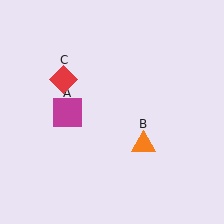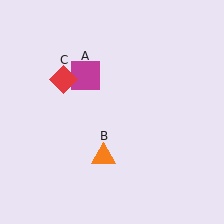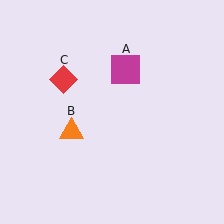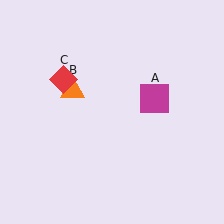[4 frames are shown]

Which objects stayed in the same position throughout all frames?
Red diamond (object C) remained stationary.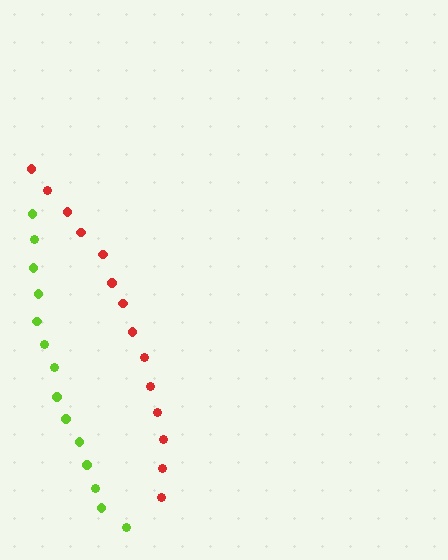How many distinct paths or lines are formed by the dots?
There are 2 distinct paths.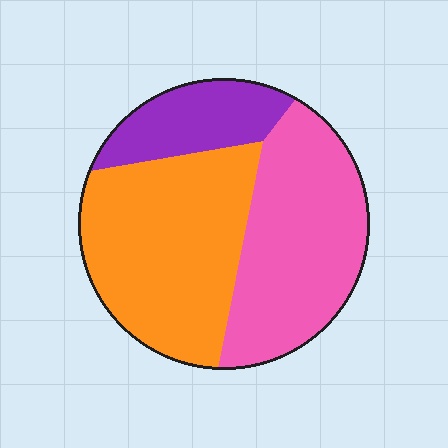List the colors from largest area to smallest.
From largest to smallest: orange, pink, purple.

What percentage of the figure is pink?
Pink takes up about two fifths (2/5) of the figure.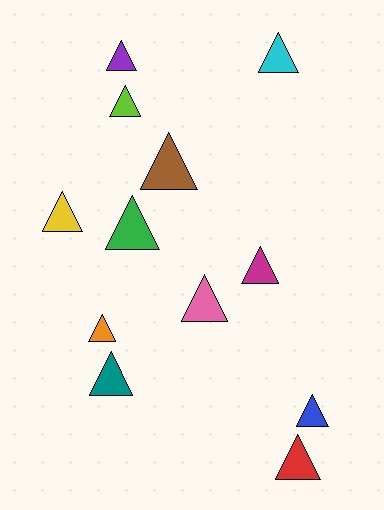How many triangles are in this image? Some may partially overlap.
There are 12 triangles.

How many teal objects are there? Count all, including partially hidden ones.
There is 1 teal object.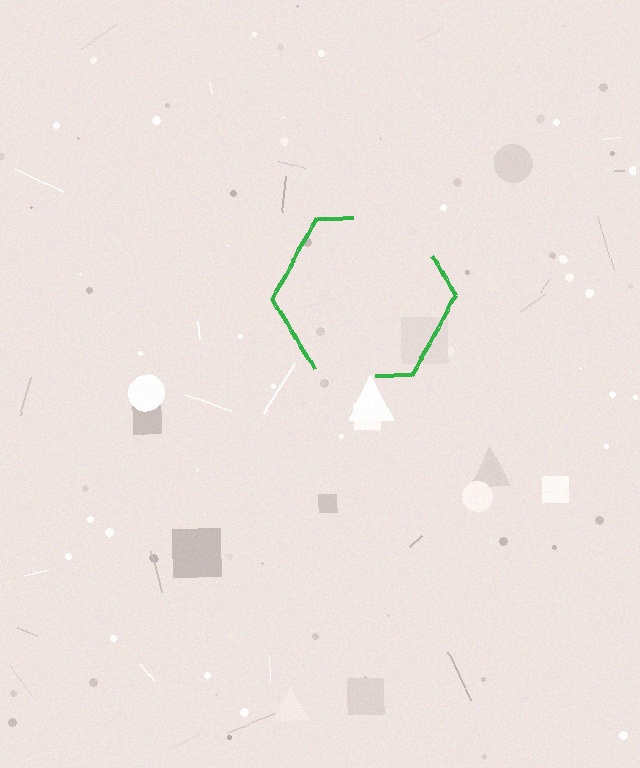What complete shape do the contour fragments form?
The contour fragments form a hexagon.